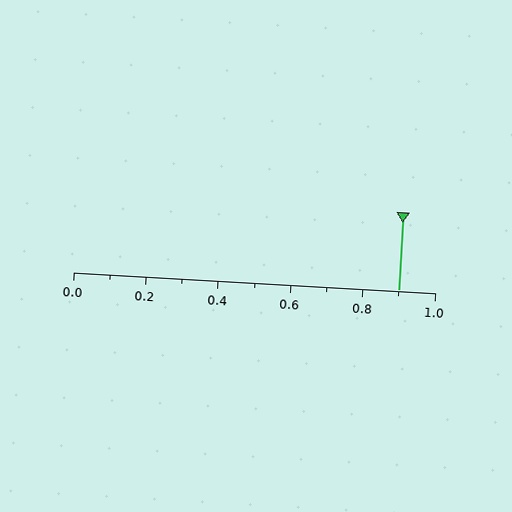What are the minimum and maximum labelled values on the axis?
The axis runs from 0.0 to 1.0.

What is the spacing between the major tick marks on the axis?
The major ticks are spaced 0.2 apart.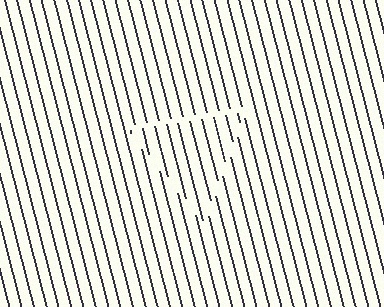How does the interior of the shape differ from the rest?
The interior of the shape contains the same grating, shifted by half a period — the contour is defined by the phase discontinuity where line-ends from the inner and outer gratings abut.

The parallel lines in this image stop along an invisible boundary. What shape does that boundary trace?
An illusory triangle. The interior of the shape contains the same grating, shifted by half a period — the contour is defined by the phase discontinuity where line-ends from the inner and outer gratings abut.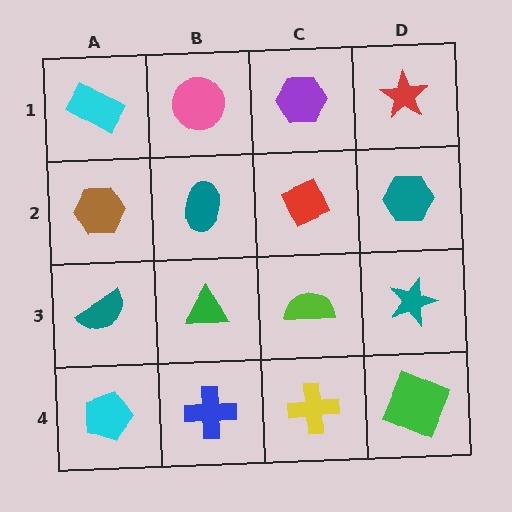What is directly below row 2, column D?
A teal star.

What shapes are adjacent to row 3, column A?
A brown hexagon (row 2, column A), a cyan pentagon (row 4, column A), a green triangle (row 3, column B).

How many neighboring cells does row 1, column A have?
2.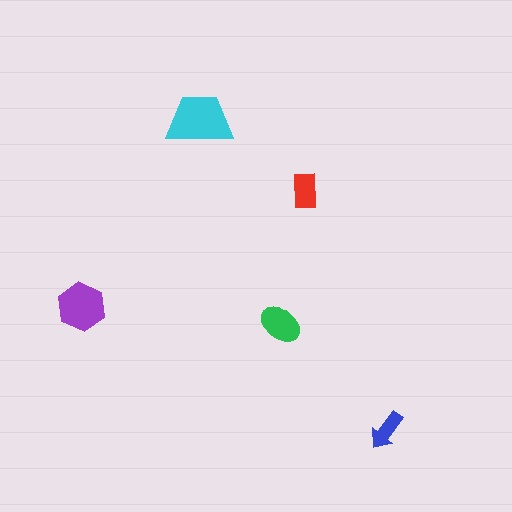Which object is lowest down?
The blue arrow is bottommost.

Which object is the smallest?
The blue arrow.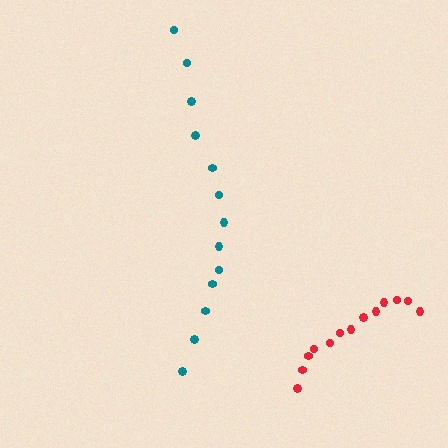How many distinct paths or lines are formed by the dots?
There are 2 distinct paths.